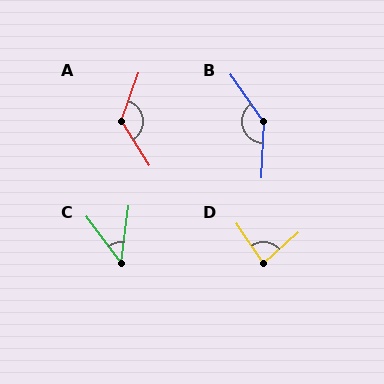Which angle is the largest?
B, at approximately 143 degrees.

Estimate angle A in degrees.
Approximately 127 degrees.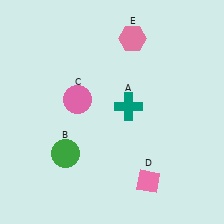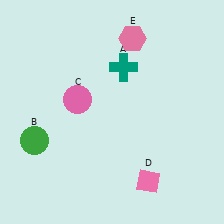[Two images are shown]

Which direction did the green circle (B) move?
The green circle (B) moved left.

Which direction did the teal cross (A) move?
The teal cross (A) moved up.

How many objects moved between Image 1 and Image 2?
2 objects moved between the two images.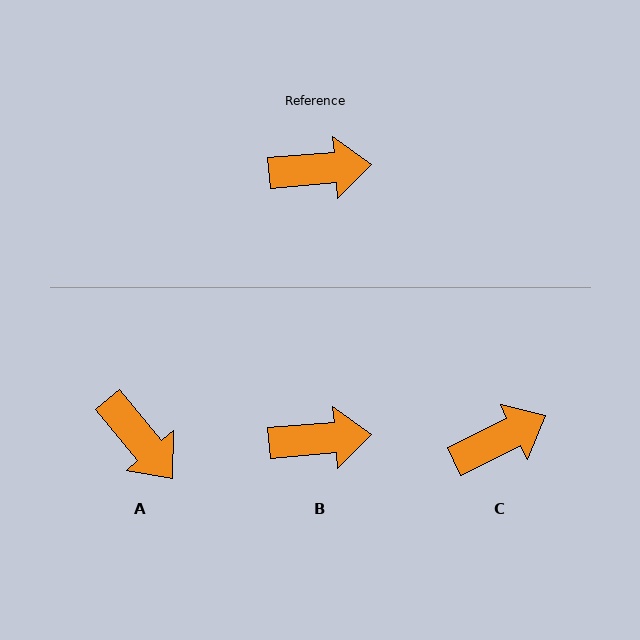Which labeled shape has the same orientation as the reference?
B.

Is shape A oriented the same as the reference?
No, it is off by about 55 degrees.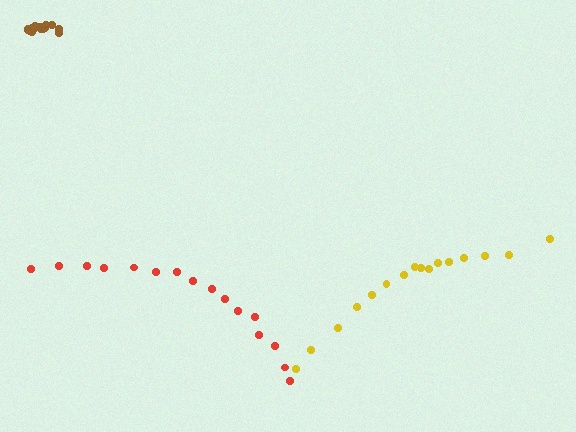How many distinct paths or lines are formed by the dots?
There are 3 distinct paths.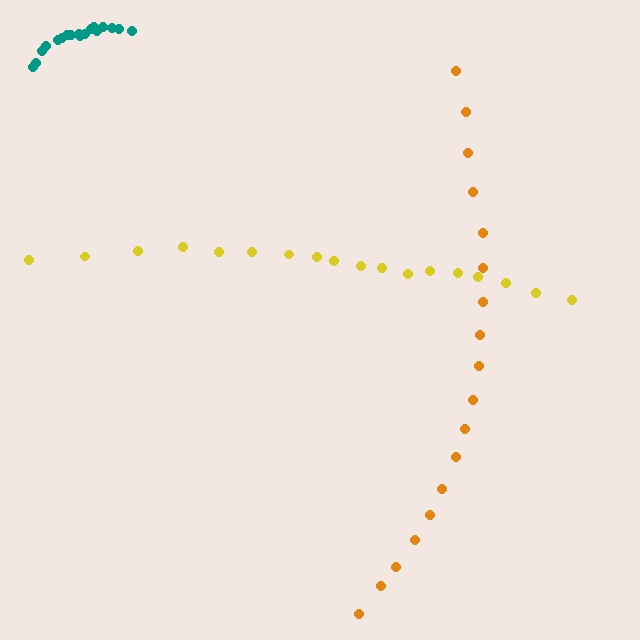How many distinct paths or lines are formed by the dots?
There are 3 distinct paths.